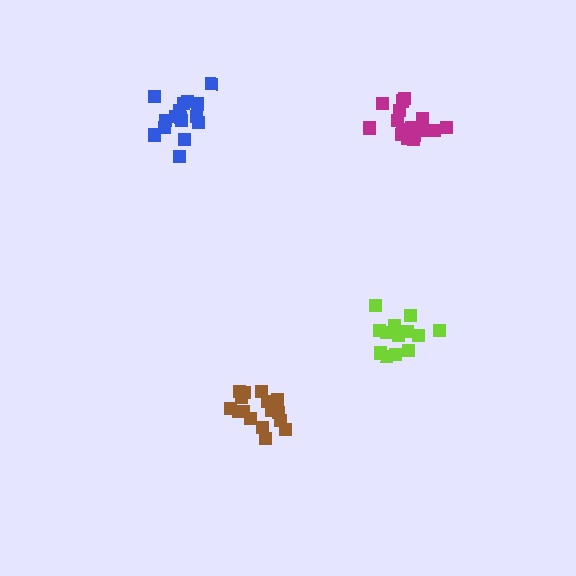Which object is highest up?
The blue cluster is topmost.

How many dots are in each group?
Group 1: 15 dots, Group 2: 16 dots, Group 3: 18 dots, Group 4: 16 dots (65 total).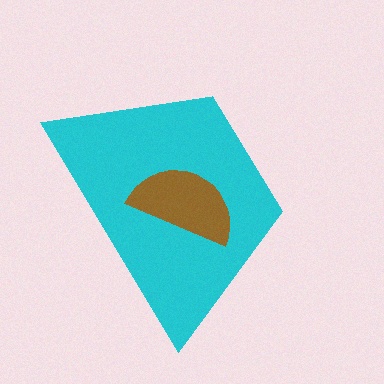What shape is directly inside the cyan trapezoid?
The brown semicircle.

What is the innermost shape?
The brown semicircle.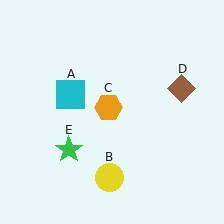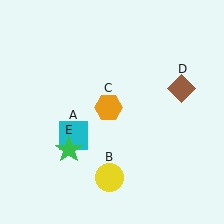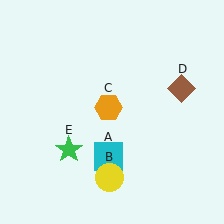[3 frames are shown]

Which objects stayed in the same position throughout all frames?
Yellow circle (object B) and orange hexagon (object C) and brown diamond (object D) and green star (object E) remained stationary.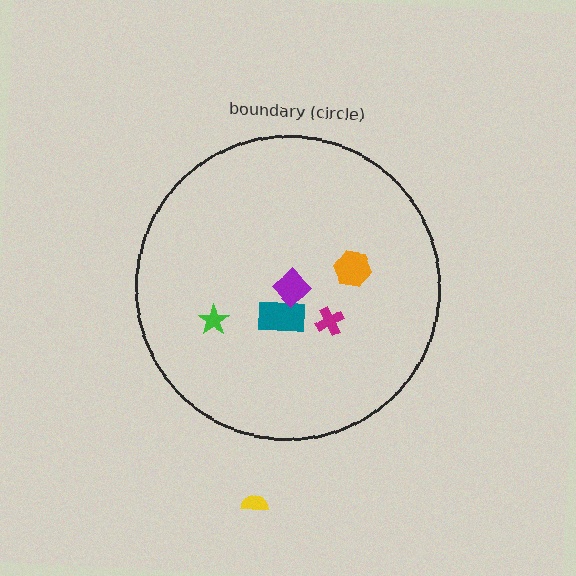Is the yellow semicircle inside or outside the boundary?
Outside.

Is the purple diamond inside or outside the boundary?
Inside.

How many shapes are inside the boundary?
5 inside, 1 outside.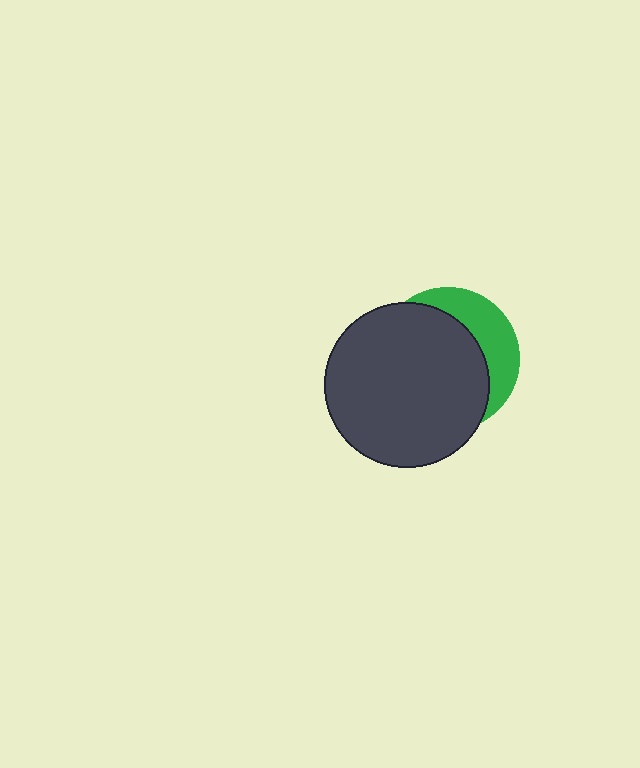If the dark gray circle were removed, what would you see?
You would see the complete green circle.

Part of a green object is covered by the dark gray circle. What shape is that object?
It is a circle.